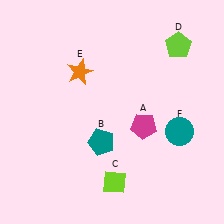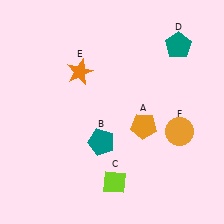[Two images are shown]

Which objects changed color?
A changed from magenta to orange. D changed from lime to teal. F changed from teal to orange.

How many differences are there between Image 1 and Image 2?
There are 3 differences between the two images.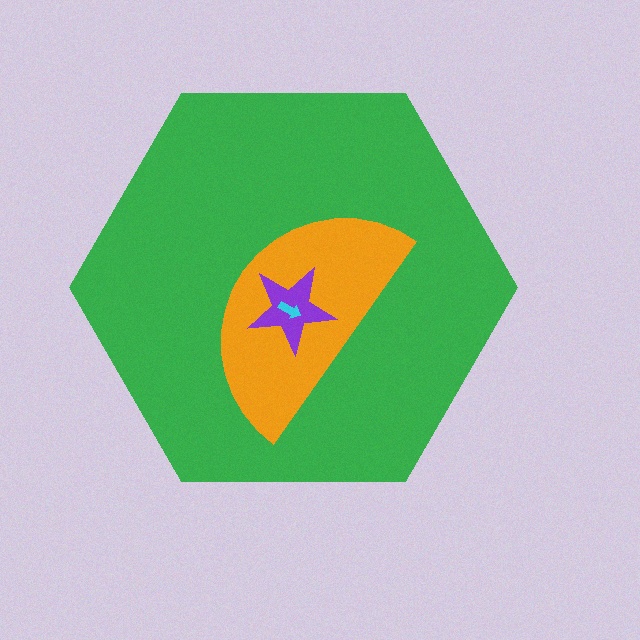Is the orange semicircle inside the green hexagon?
Yes.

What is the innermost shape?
The cyan arrow.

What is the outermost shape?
The green hexagon.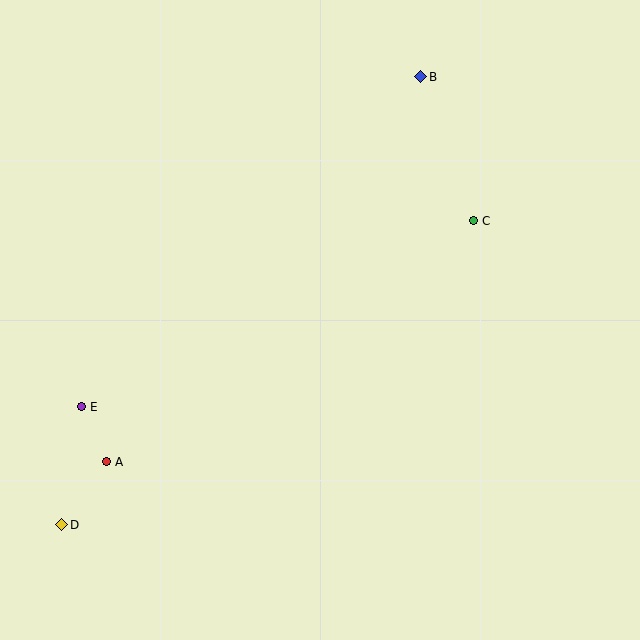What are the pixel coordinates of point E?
Point E is at (82, 407).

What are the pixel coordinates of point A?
Point A is at (107, 462).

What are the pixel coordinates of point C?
Point C is at (474, 221).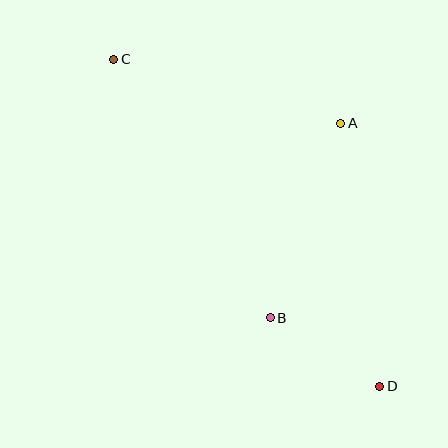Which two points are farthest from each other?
Points C and D are farthest from each other.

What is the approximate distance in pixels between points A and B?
The distance between A and B is approximately 207 pixels.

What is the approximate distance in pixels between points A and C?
The distance between A and C is approximately 235 pixels.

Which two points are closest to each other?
Points B and D are closest to each other.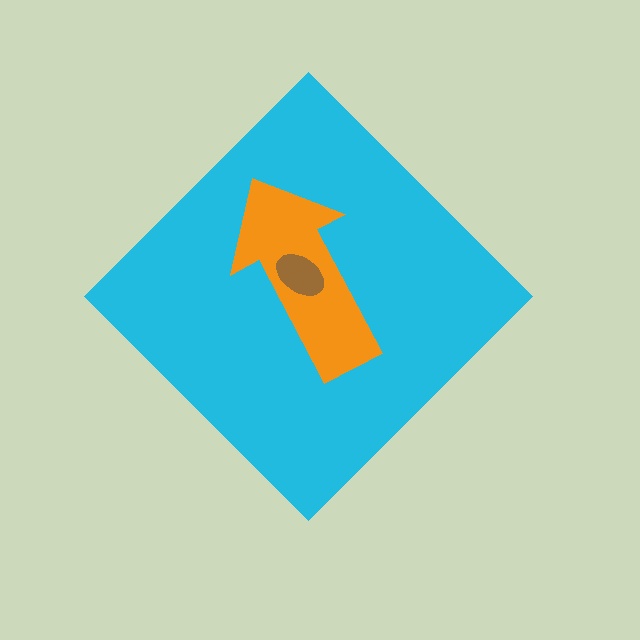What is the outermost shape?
The cyan diamond.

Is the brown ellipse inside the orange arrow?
Yes.